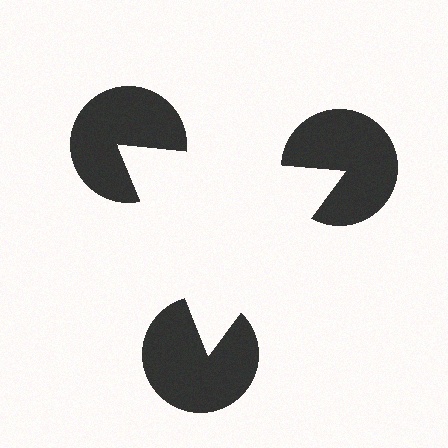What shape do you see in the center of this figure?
An illusory triangle — its edges are inferred from the aligned wedge cuts in the pac-man discs, not physically drawn.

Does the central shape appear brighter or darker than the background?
It typically appears slightly brighter than the background, even though no actual brightness change is drawn.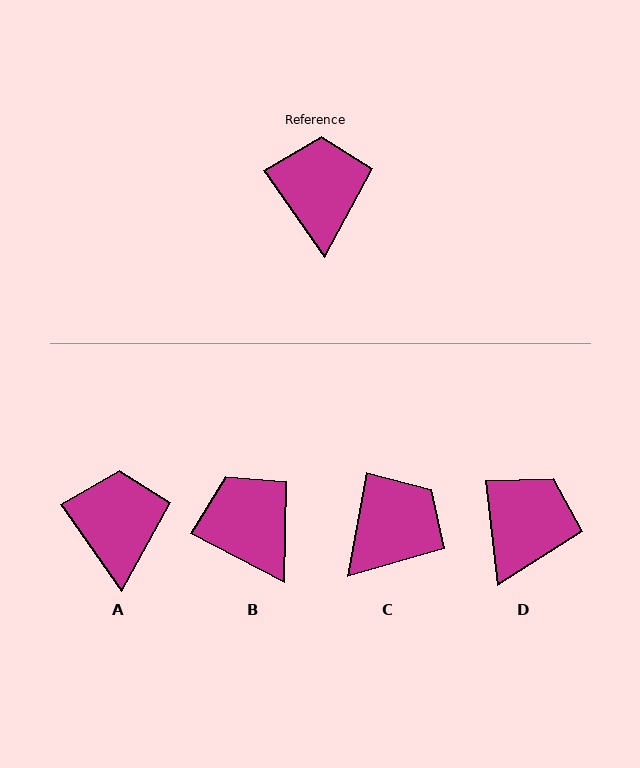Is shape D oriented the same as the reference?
No, it is off by about 29 degrees.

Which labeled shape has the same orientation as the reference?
A.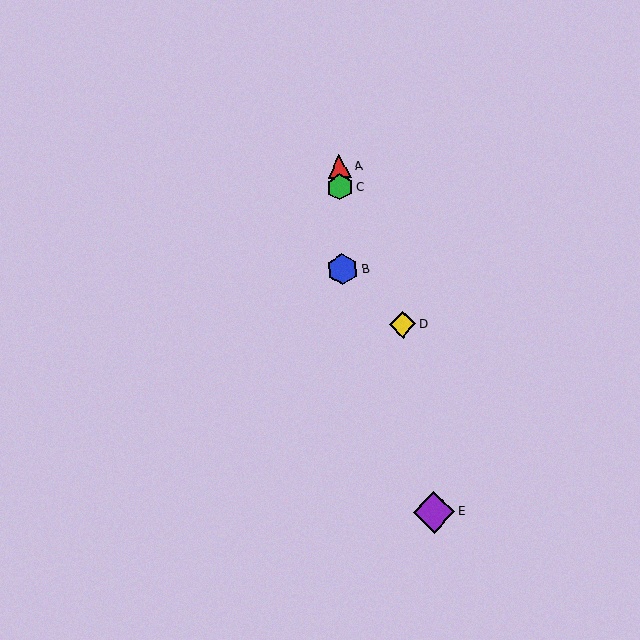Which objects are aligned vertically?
Objects A, B, C are aligned vertically.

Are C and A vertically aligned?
Yes, both are at x≈340.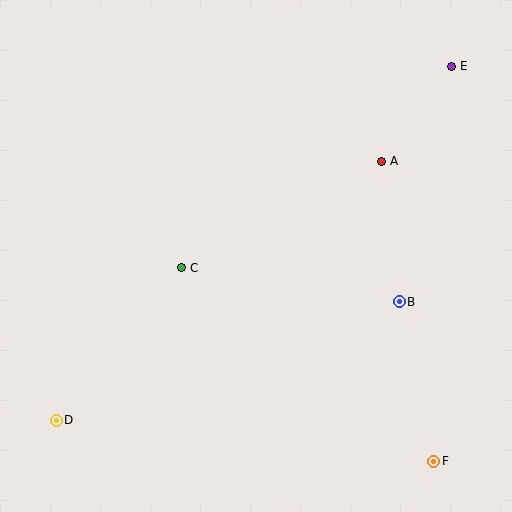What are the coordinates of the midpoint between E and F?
The midpoint between E and F is at (443, 264).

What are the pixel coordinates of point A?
Point A is at (382, 161).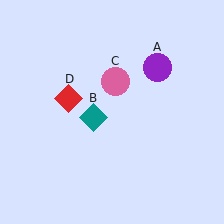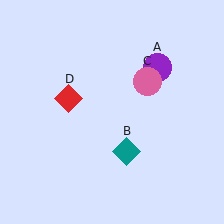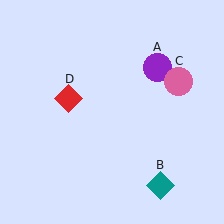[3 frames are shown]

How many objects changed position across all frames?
2 objects changed position: teal diamond (object B), pink circle (object C).